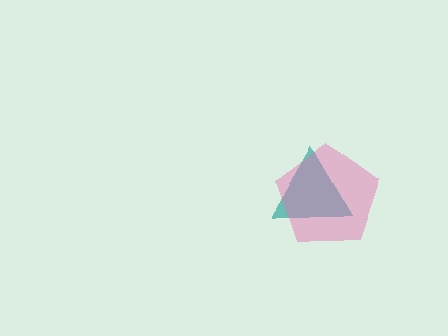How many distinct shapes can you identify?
There are 2 distinct shapes: a teal triangle, a pink pentagon.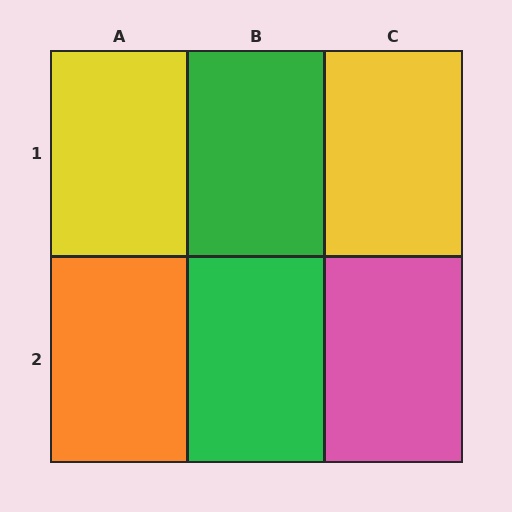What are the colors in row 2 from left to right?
Orange, green, pink.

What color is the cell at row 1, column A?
Yellow.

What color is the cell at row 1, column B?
Green.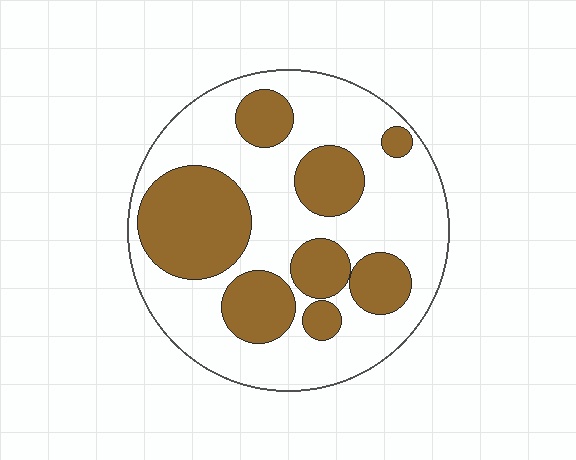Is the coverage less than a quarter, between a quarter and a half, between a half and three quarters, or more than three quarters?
Between a quarter and a half.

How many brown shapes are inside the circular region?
8.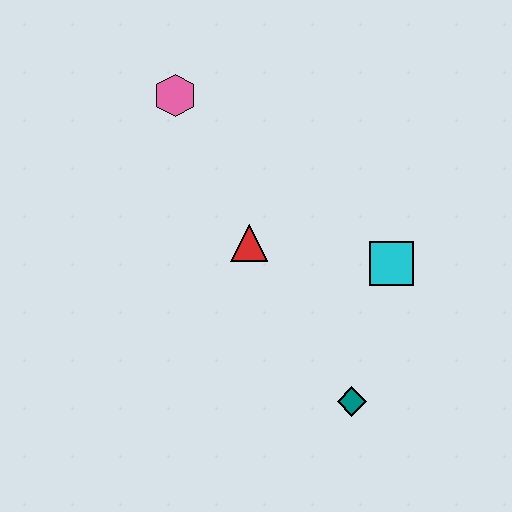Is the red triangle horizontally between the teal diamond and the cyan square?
No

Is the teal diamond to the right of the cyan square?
No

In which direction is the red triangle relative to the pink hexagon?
The red triangle is below the pink hexagon.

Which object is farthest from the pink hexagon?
The teal diamond is farthest from the pink hexagon.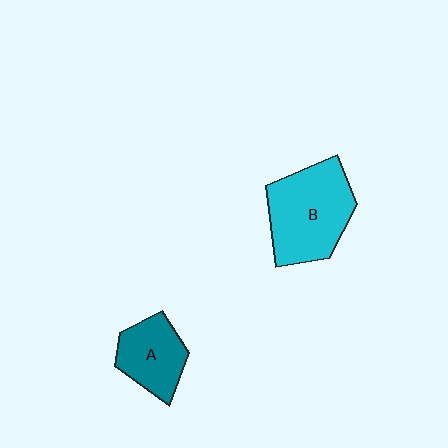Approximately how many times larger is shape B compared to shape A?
Approximately 1.6 times.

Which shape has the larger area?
Shape B (cyan).